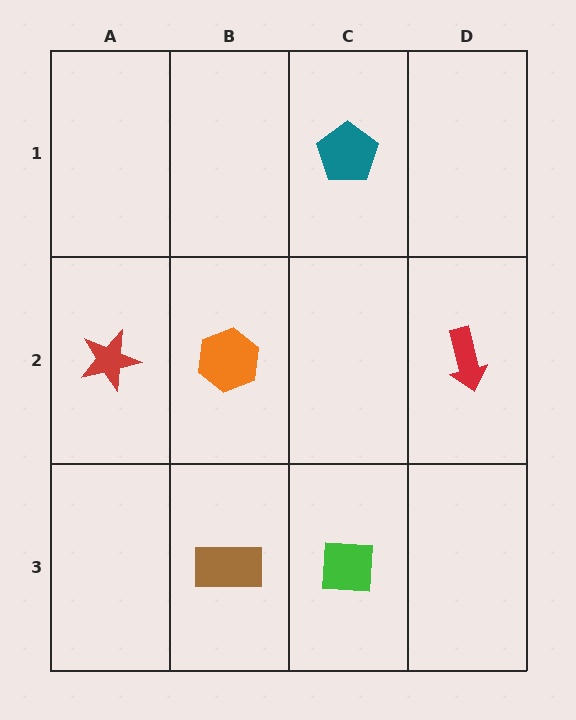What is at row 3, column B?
A brown rectangle.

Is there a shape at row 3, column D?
No, that cell is empty.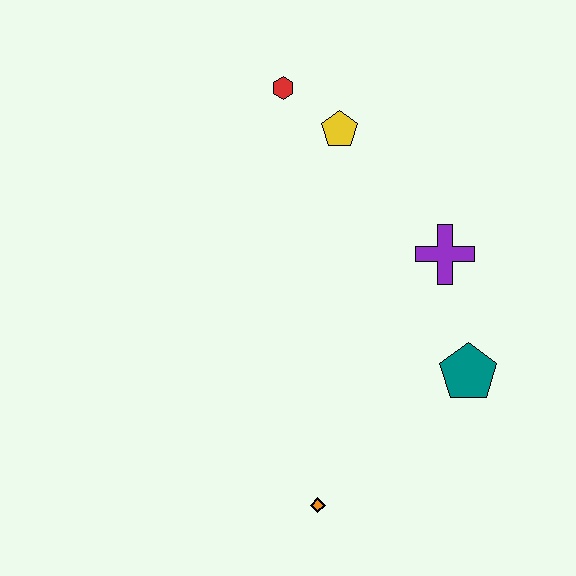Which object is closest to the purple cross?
The teal pentagon is closest to the purple cross.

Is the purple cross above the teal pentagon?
Yes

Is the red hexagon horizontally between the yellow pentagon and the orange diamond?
No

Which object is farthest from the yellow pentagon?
The orange diamond is farthest from the yellow pentagon.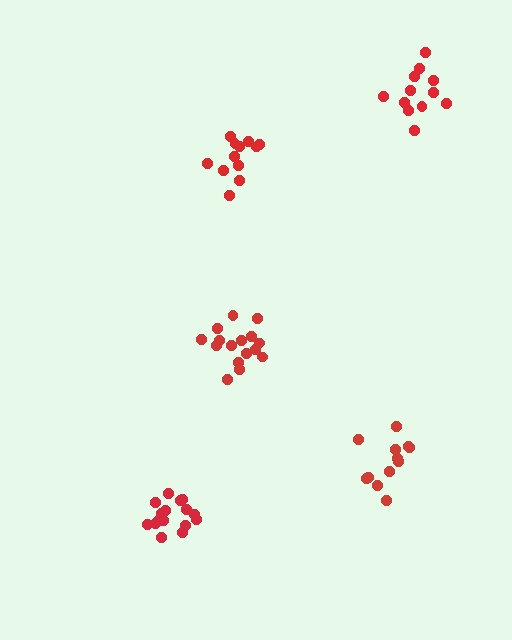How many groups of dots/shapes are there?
There are 5 groups.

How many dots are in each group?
Group 1: 16 dots, Group 2: 17 dots, Group 3: 12 dots, Group 4: 12 dots, Group 5: 12 dots (69 total).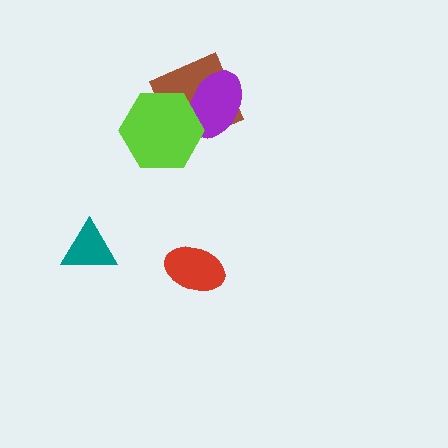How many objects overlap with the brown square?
2 objects overlap with the brown square.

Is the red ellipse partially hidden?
No, no other shape covers it.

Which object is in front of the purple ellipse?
The lime hexagon is in front of the purple ellipse.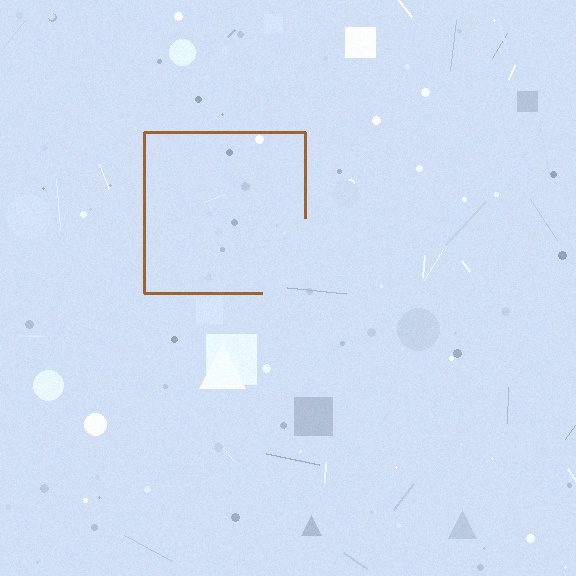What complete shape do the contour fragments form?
The contour fragments form a square.